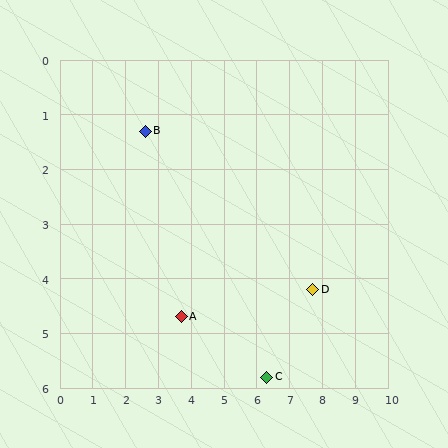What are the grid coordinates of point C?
Point C is at approximately (6.3, 5.8).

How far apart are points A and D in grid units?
Points A and D are about 4.0 grid units apart.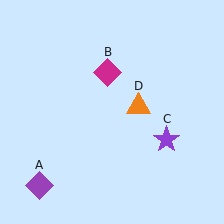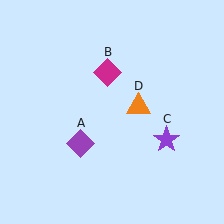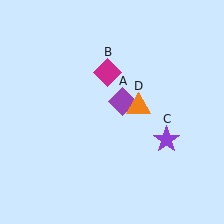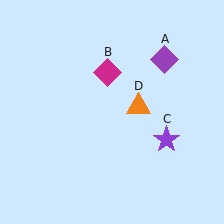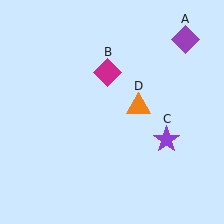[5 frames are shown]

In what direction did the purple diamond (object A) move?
The purple diamond (object A) moved up and to the right.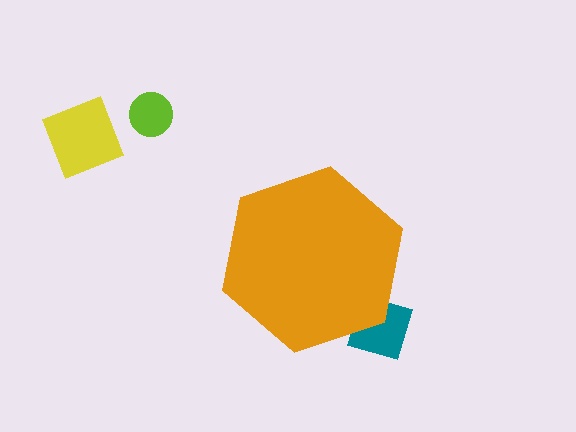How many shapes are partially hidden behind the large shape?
1 shape is partially hidden.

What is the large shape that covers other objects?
An orange hexagon.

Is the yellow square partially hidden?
No, the yellow square is fully visible.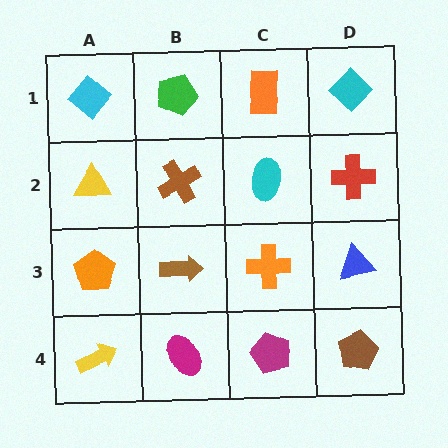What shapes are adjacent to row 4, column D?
A blue triangle (row 3, column D), a magenta pentagon (row 4, column C).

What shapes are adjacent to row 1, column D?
A red cross (row 2, column D), an orange rectangle (row 1, column C).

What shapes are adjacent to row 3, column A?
A yellow triangle (row 2, column A), a yellow arrow (row 4, column A), a brown arrow (row 3, column B).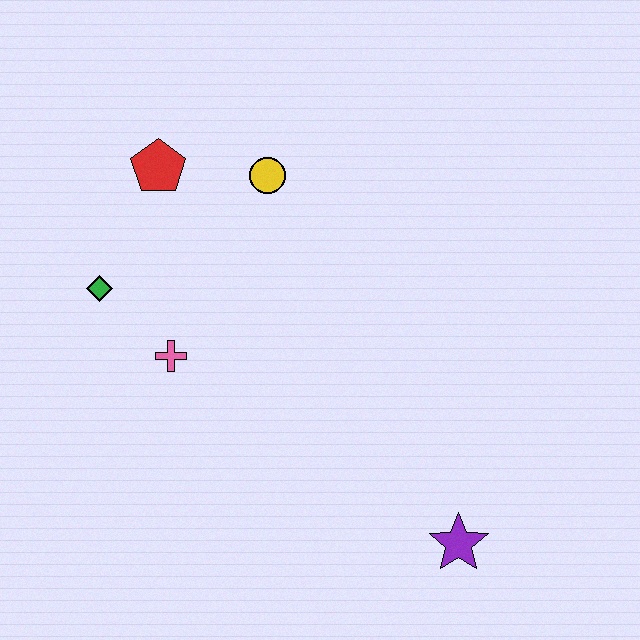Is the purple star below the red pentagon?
Yes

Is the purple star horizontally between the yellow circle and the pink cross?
No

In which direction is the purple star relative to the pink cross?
The purple star is to the right of the pink cross.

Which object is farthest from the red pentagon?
The purple star is farthest from the red pentagon.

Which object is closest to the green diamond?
The pink cross is closest to the green diamond.